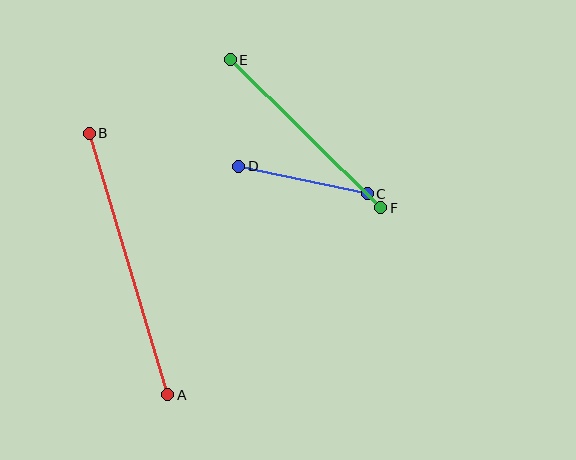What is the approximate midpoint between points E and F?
The midpoint is at approximately (306, 134) pixels.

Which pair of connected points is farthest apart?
Points A and B are farthest apart.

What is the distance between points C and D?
The distance is approximately 131 pixels.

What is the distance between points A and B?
The distance is approximately 273 pixels.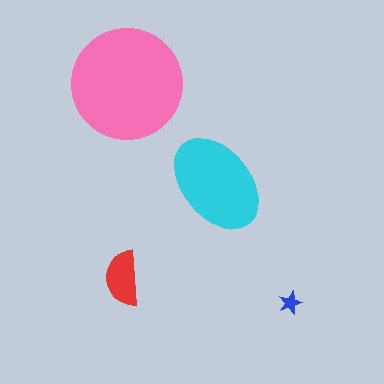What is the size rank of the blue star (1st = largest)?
4th.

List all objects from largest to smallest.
The pink circle, the cyan ellipse, the red semicircle, the blue star.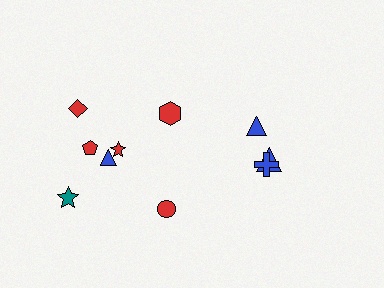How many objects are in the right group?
There are 3 objects.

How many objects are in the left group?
There are 7 objects.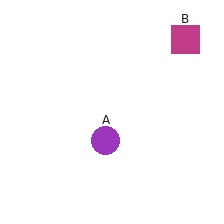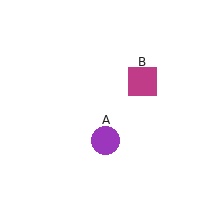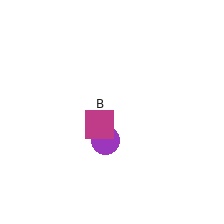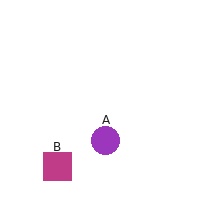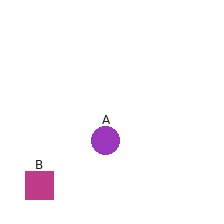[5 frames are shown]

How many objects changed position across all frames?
1 object changed position: magenta square (object B).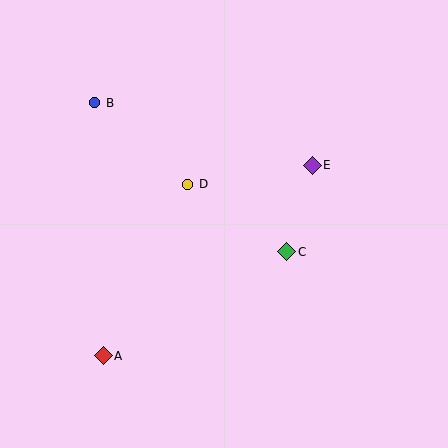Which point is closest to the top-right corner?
Point E is closest to the top-right corner.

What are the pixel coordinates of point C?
Point C is at (287, 252).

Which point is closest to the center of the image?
Point D at (188, 184) is closest to the center.